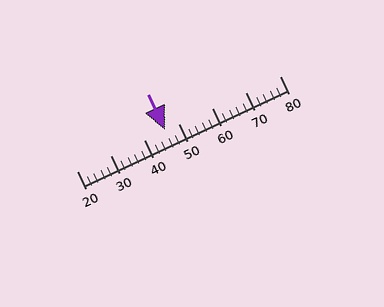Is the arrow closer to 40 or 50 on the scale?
The arrow is closer to 50.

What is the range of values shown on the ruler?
The ruler shows values from 20 to 80.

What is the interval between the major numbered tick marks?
The major tick marks are spaced 10 units apart.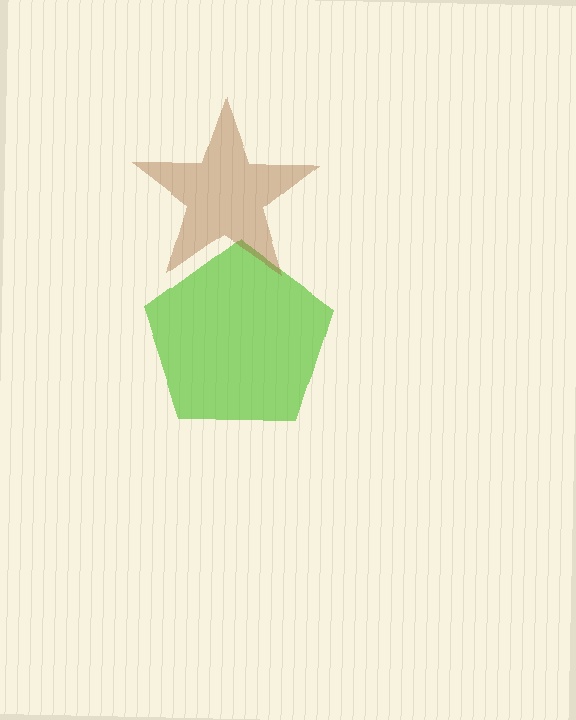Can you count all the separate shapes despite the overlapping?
Yes, there are 2 separate shapes.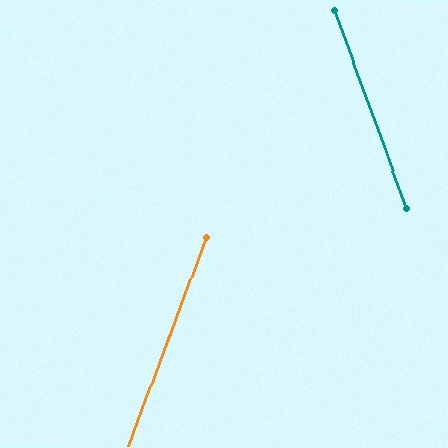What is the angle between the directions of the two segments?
Approximately 40 degrees.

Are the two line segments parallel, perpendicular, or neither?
Neither parallel nor perpendicular — they differ by about 40°.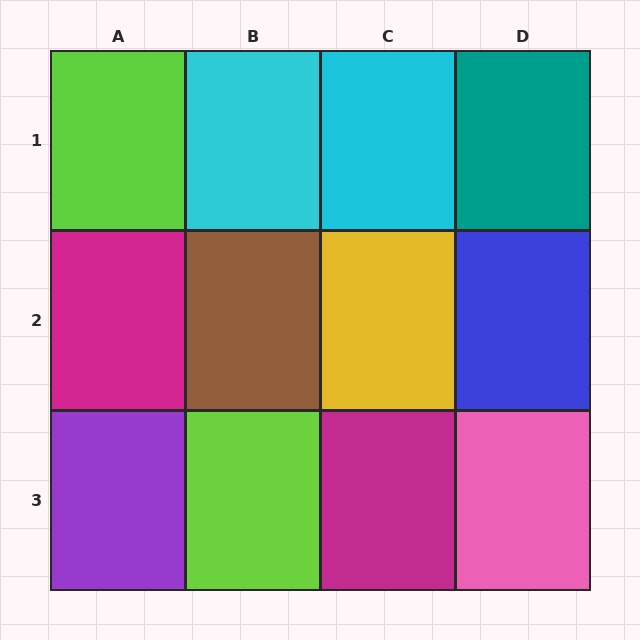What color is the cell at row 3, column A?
Purple.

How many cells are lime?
2 cells are lime.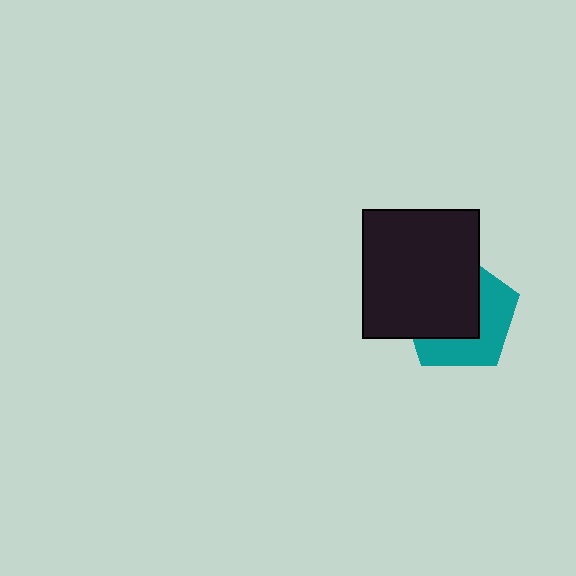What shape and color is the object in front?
The object in front is a black rectangle.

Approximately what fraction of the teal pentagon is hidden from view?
Roughly 56% of the teal pentagon is hidden behind the black rectangle.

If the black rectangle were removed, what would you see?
You would see the complete teal pentagon.